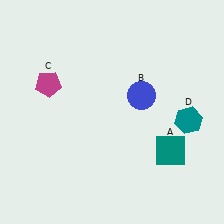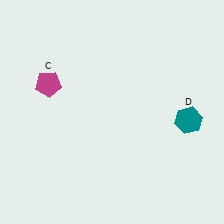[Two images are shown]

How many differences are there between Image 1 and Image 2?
There are 2 differences between the two images.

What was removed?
The blue circle (B), the teal square (A) were removed in Image 2.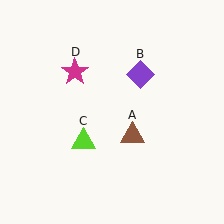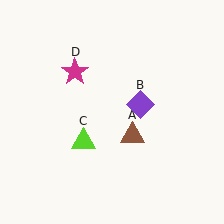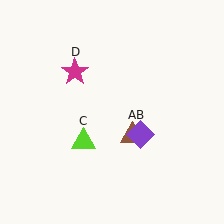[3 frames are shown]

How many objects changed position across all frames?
1 object changed position: purple diamond (object B).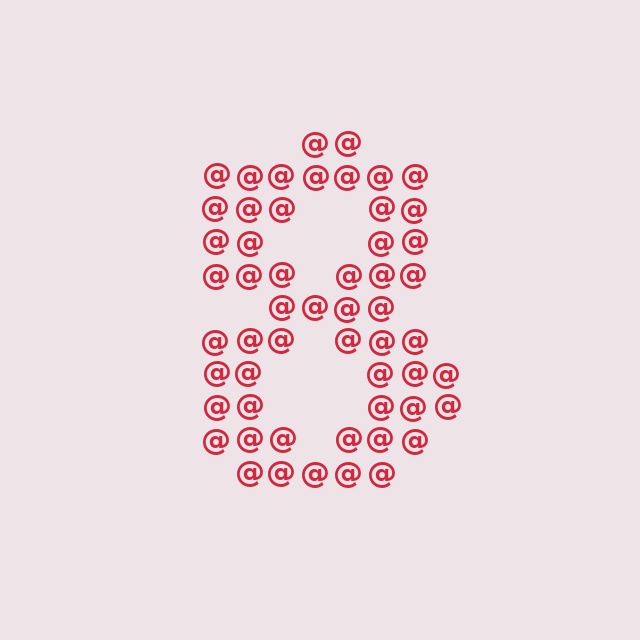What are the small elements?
The small elements are at signs.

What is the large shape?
The large shape is the digit 8.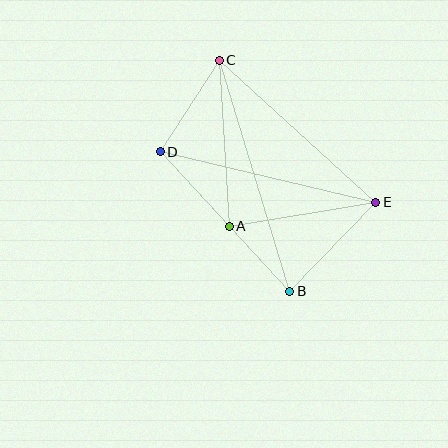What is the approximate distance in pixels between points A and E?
The distance between A and E is approximately 149 pixels.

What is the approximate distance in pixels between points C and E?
The distance between C and E is approximately 211 pixels.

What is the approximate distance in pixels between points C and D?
The distance between C and D is approximately 109 pixels.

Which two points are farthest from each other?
Points B and C are farthest from each other.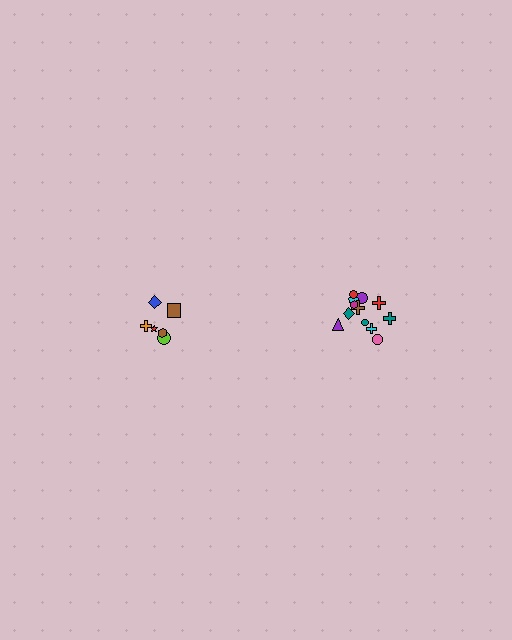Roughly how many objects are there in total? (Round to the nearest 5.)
Roughly 20 objects in total.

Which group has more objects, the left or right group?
The right group.